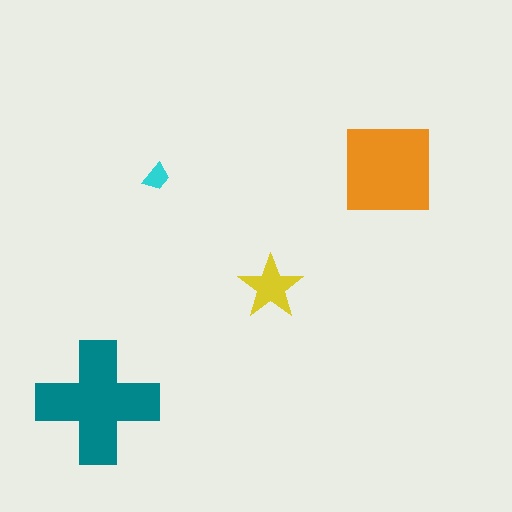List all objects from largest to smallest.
The teal cross, the orange square, the yellow star, the cyan trapezoid.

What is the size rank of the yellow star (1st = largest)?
3rd.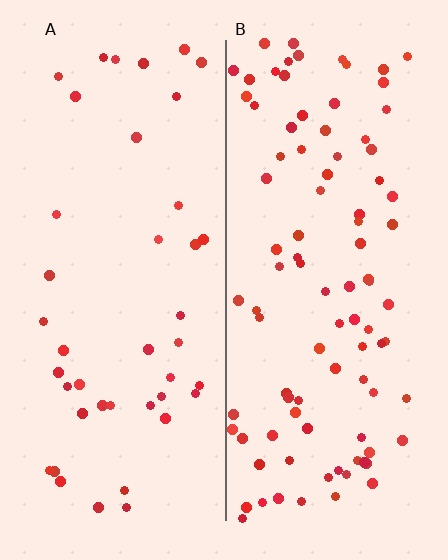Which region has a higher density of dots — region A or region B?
B (the right).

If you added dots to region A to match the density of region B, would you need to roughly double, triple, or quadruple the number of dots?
Approximately double.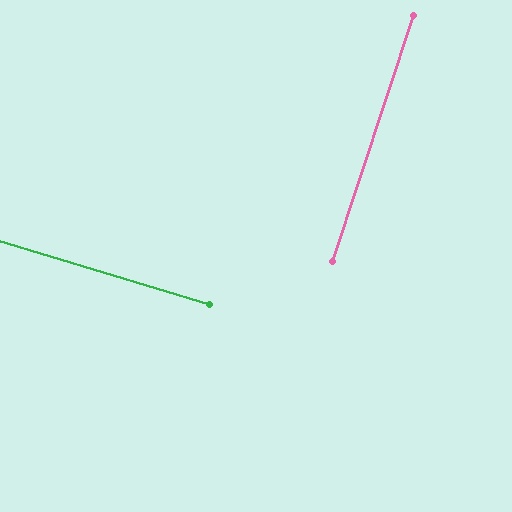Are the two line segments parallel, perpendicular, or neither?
Perpendicular — they meet at approximately 89°.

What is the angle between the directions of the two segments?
Approximately 89 degrees.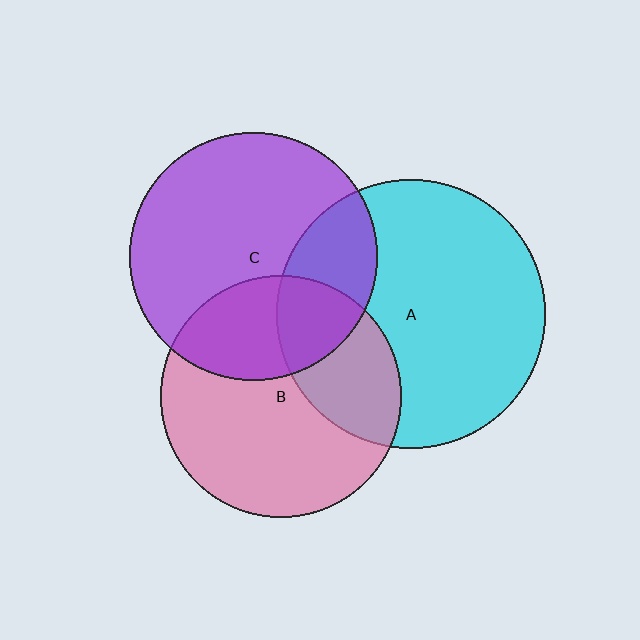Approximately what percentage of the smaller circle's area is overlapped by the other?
Approximately 30%.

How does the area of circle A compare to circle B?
Approximately 1.2 times.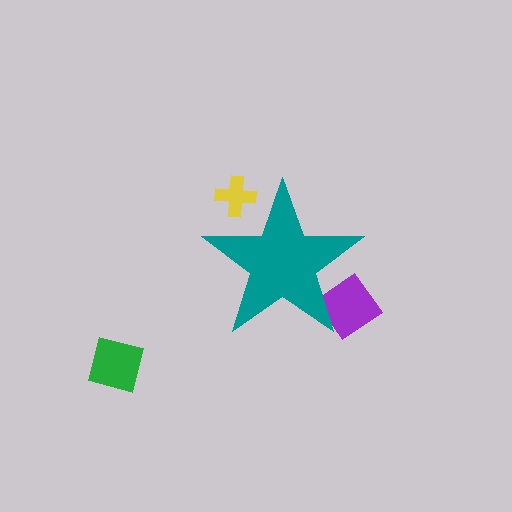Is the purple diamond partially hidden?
Yes, the purple diamond is partially hidden behind the teal star.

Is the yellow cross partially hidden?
Yes, the yellow cross is partially hidden behind the teal star.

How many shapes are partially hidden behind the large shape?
2 shapes are partially hidden.